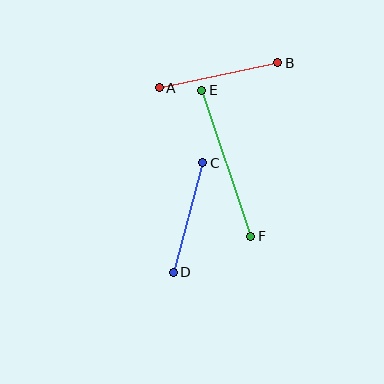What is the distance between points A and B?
The distance is approximately 121 pixels.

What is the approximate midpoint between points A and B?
The midpoint is at approximately (218, 75) pixels.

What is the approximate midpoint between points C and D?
The midpoint is at approximately (188, 218) pixels.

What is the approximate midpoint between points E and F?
The midpoint is at approximately (226, 163) pixels.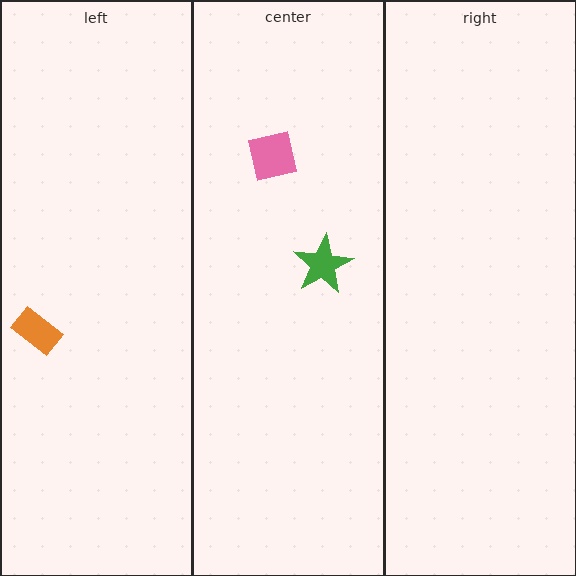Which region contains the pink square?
The center region.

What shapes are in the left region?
The orange rectangle.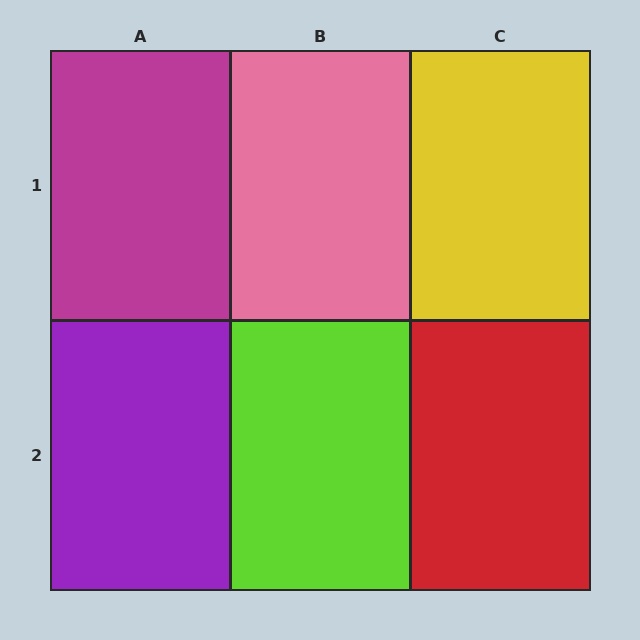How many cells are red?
1 cell is red.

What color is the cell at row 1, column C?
Yellow.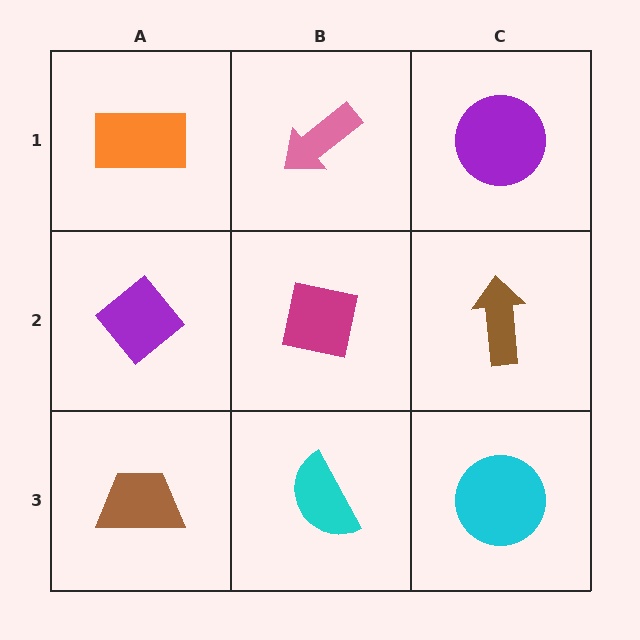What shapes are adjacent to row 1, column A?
A purple diamond (row 2, column A), a pink arrow (row 1, column B).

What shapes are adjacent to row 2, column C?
A purple circle (row 1, column C), a cyan circle (row 3, column C), a magenta square (row 2, column B).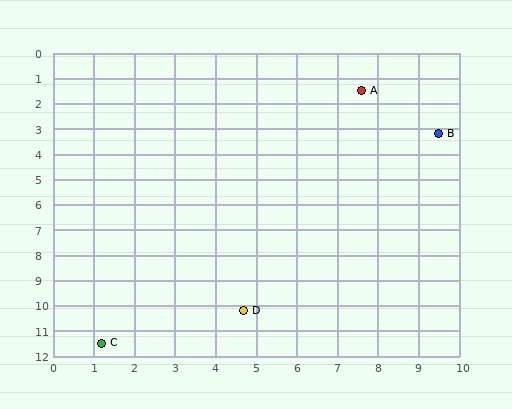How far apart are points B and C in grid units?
Points B and C are about 11.7 grid units apart.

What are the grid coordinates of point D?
Point D is at approximately (4.7, 10.2).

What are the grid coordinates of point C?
Point C is at approximately (1.2, 11.5).